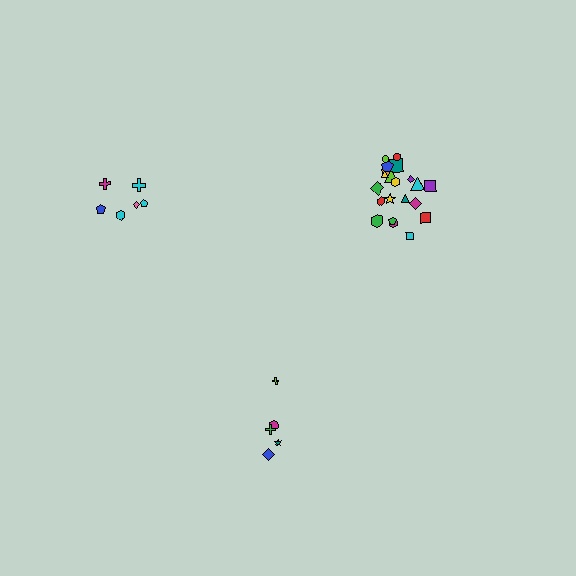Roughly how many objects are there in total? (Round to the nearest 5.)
Roughly 35 objects in total.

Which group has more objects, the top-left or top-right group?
The top-right group.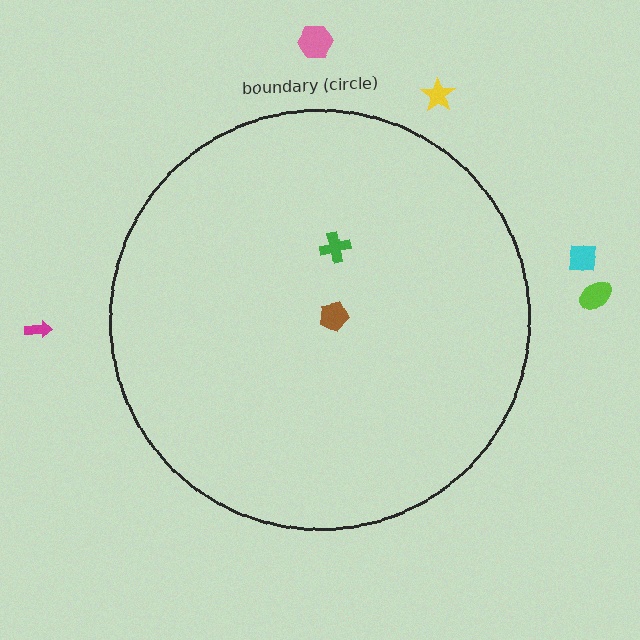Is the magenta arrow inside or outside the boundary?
Outside.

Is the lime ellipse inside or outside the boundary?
Outside.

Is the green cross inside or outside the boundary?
Inside.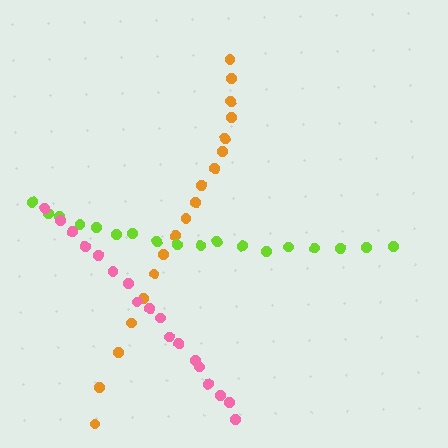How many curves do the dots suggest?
There are 3 distinct paths.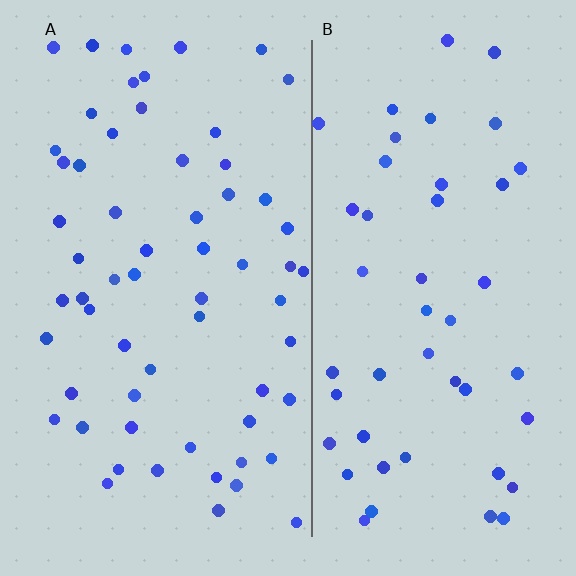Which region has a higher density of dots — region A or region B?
A (the left).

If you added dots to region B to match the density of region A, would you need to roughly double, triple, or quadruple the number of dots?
Approximately double.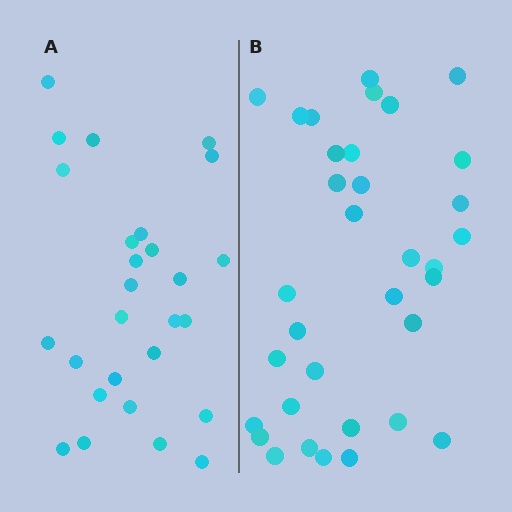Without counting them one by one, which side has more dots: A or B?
Region B (the right region) has more dots.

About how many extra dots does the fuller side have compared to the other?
Region B has roughly 8 or so more dots than region A.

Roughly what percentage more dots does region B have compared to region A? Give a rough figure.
About 25% more.